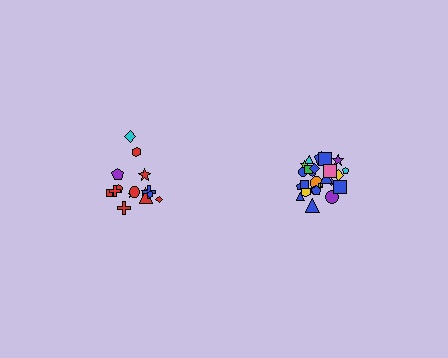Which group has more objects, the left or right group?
The right group.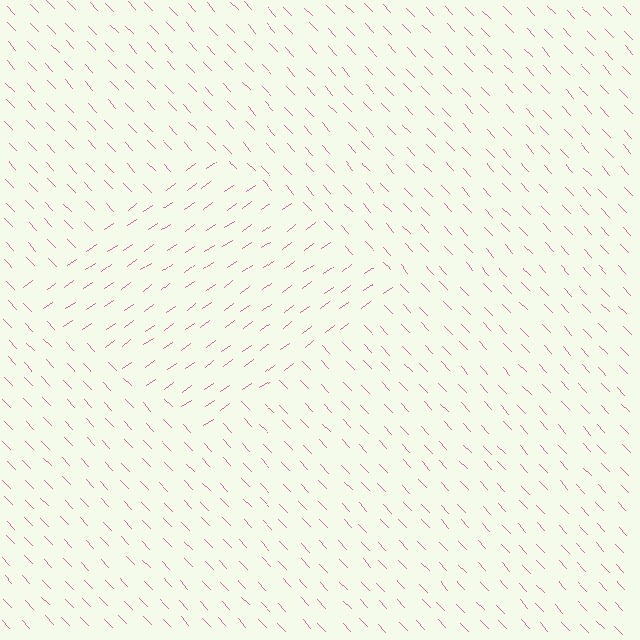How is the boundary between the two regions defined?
The boundary is defined purely by a change in line orientation (approximately 82 degrees difference). All lines are the same color and thickness.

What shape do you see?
I see a diamond.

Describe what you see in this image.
The image is filled with small pink line segments. A diamond region in the image has lines oriented differently from the surrounding lines, creating a visible texture boundary.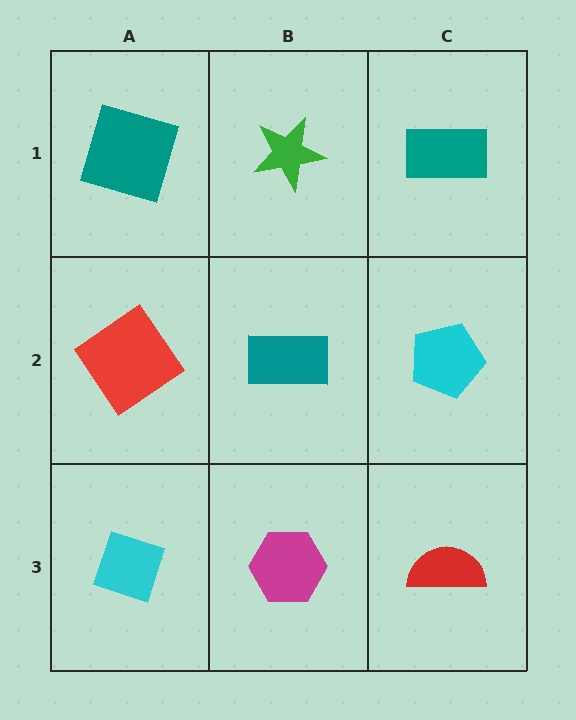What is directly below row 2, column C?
A red semicircle.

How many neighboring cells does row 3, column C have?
2.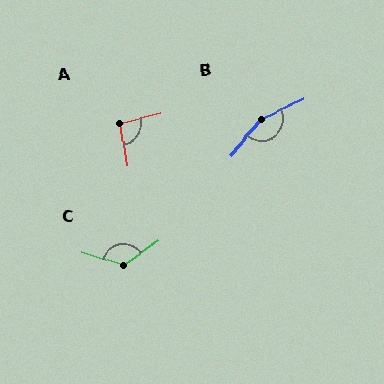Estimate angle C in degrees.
Approximately 129 degrees.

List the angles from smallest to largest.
A (95°), C (129°), B (156°).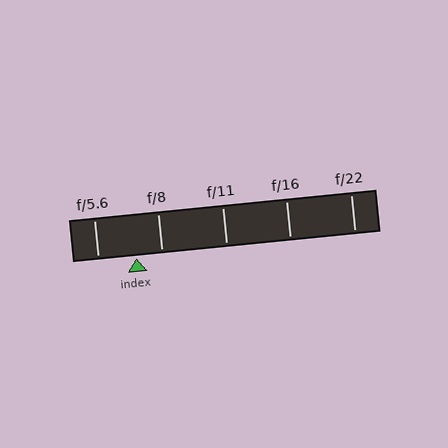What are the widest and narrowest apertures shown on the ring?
The widest aperture shown is f/5.6 and the narrowest is f/22.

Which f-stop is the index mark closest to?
The index mark is closest to f/8.